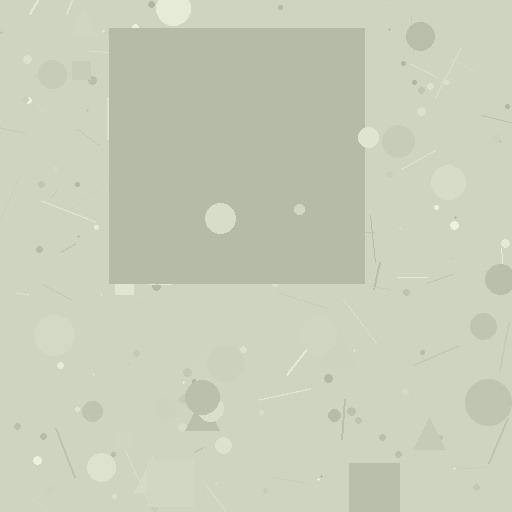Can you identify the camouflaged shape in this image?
The camouflaged shape is a square.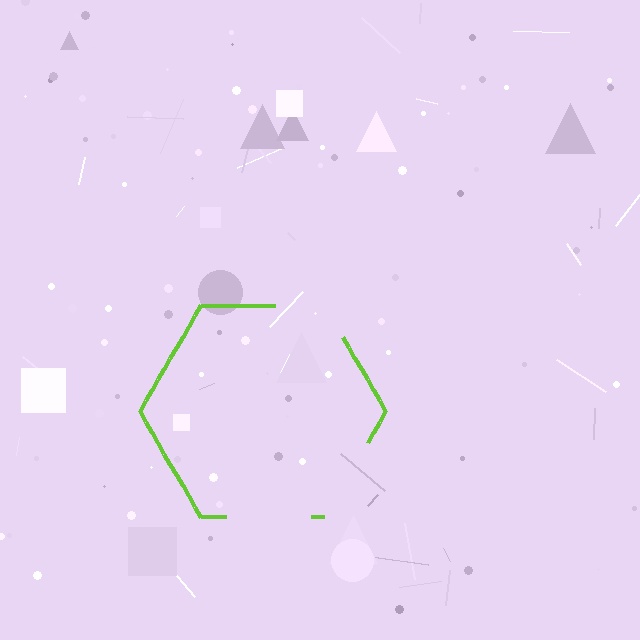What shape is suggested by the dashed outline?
The dashed outline suggests a hexagon.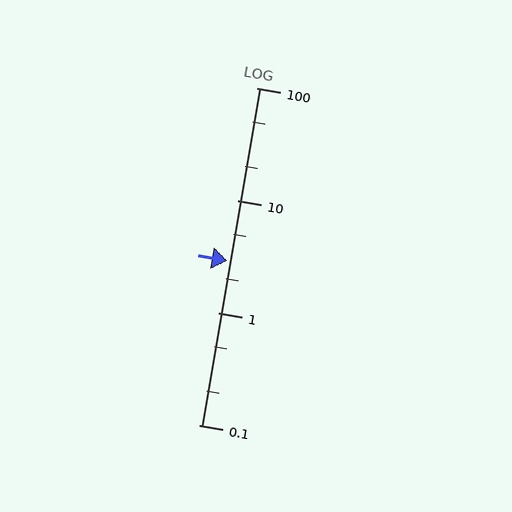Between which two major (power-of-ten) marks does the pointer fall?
The pointer is between 1 and 10.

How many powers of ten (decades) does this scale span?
The scale spans 3 decades, from 0.1 to 100.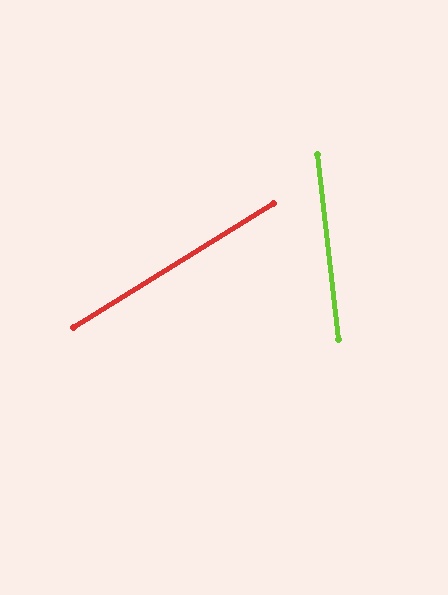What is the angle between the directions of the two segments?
Approximately 65 degrees.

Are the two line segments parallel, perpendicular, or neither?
Neither parallel nor perpendicular — they differ by about 65°.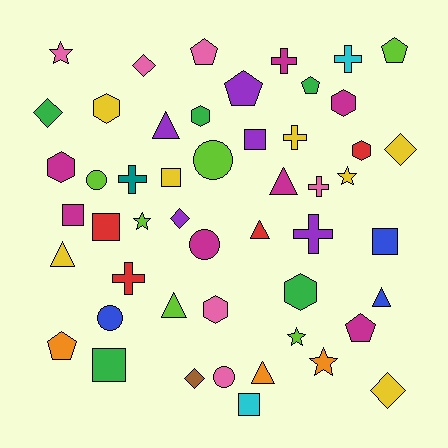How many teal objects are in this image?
There is 1 teal object.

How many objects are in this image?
There are 50 objects.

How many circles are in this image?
There are 5 circles.